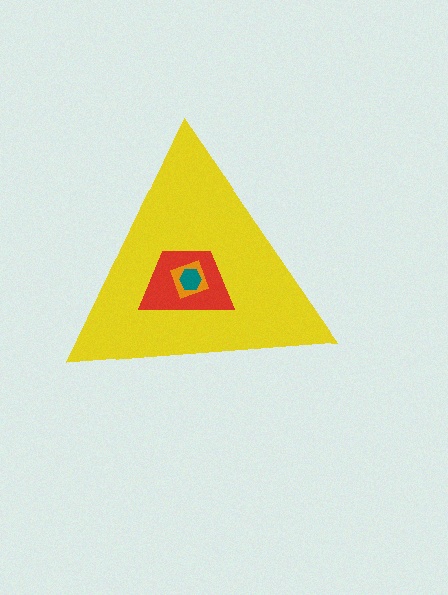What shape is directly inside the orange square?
The teal hexagon.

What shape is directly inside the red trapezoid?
The orange square.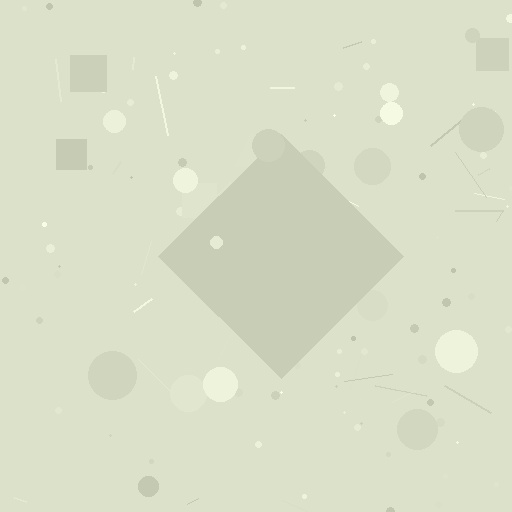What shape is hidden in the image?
A diamond is hidden in the image.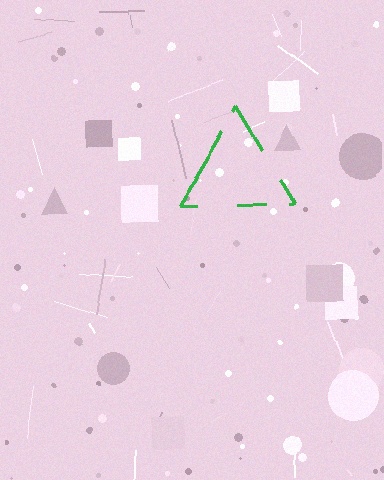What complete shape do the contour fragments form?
The contour fragments form a triangle.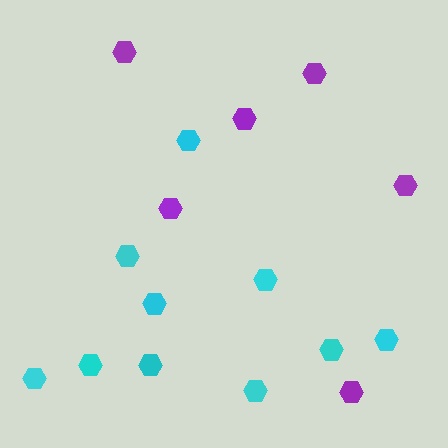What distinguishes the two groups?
There are 2 groups: one group of purple hexagons (6) and one group of cyan hexagons (10).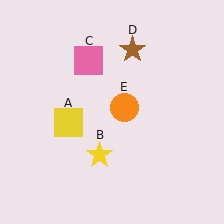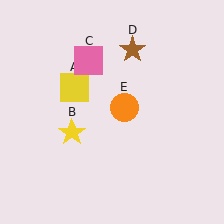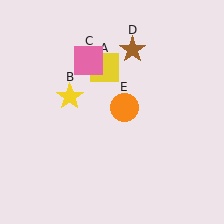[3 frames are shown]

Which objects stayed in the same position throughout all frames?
Pink square (object C) and brown star (object D) and orange circle (object E) remained stationary.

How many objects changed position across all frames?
2 objects changed position: yellow square (object A), yellow star (object B).